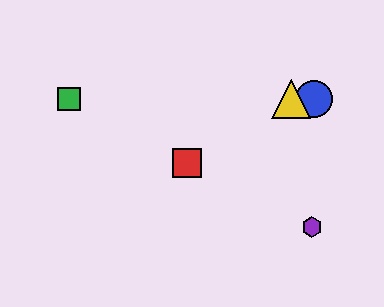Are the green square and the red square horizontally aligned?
No, the green square is at y≈99 and the red square is at y≈163.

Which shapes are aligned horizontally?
The blue circle, the green square, the yellow triangle are aligned horizontally.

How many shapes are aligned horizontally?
3 shapes (the blue circle, the green square, the yellow triangle) are aligned horizontally.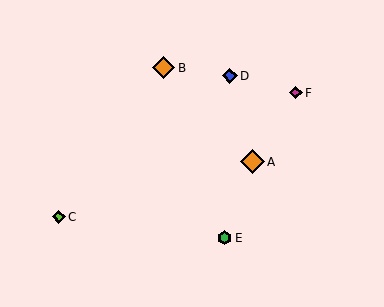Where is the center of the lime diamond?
The center of the lime diamond is at (59, 217).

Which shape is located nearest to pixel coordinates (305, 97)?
The magenta diamond (labeled F) at (296, 93) is nearest to that location.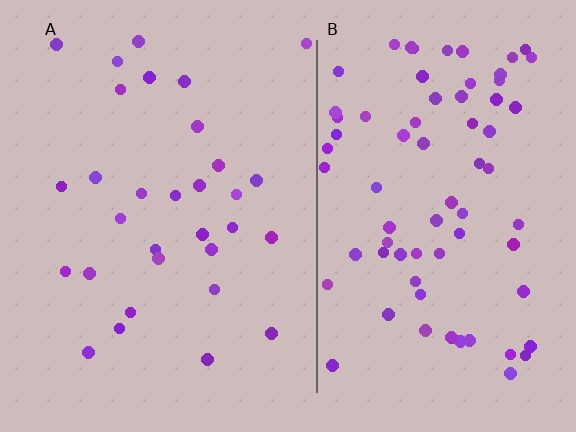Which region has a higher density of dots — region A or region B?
B (the right).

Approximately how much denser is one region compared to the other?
Approximately 2.4× — region B over region A.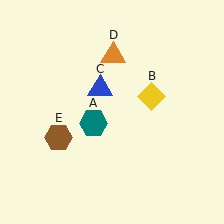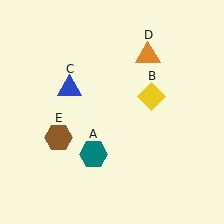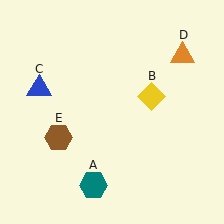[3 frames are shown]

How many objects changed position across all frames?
3 objects changed position: teal hexagon (object A), blue triangle (object C), orange triangle (object D).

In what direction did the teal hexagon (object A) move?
The teal hexagon (object A) moved down.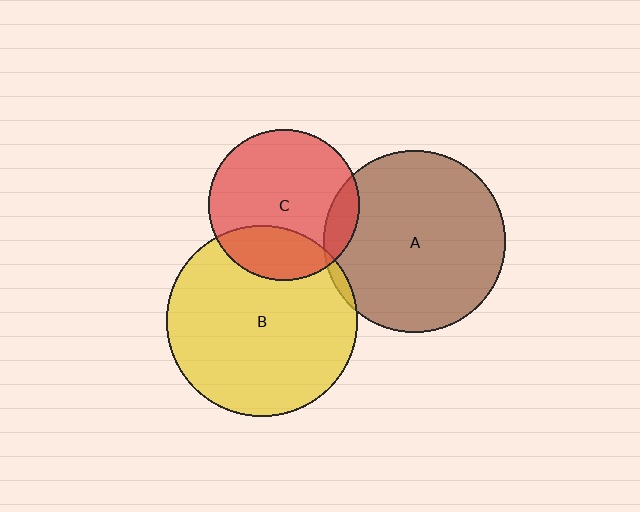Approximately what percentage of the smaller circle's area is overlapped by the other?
Approximately 10%.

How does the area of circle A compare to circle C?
Approximately 1.4 times.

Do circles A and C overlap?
Yes.